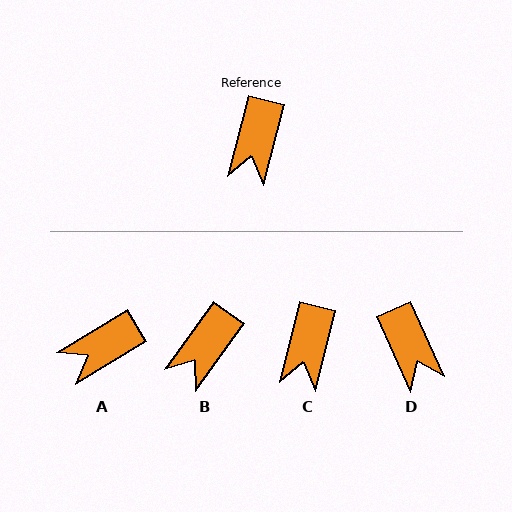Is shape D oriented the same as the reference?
No, it is off by about 39 degrees.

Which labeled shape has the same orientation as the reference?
C.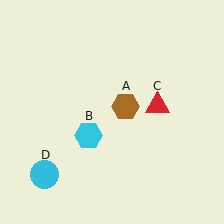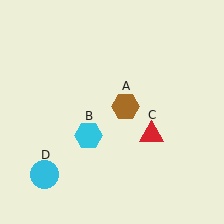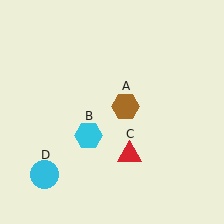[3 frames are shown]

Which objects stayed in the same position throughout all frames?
Brown hexagon (object A) and cyan hexagon (object B) and cyan circle (object D) remained stationary.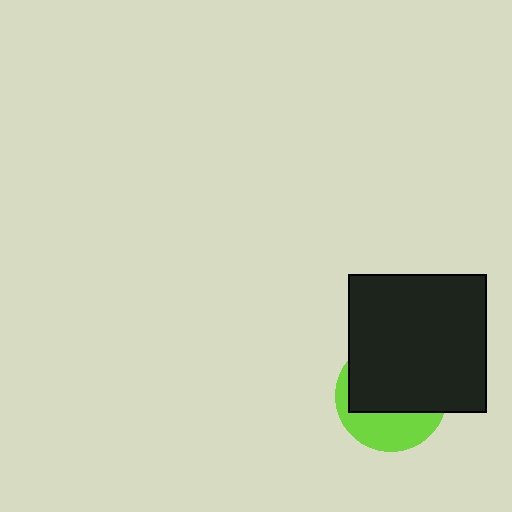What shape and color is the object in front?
The object in front is a black square.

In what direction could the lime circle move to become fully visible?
The lime circle could move down. That would shift it out from behind the black square entirely.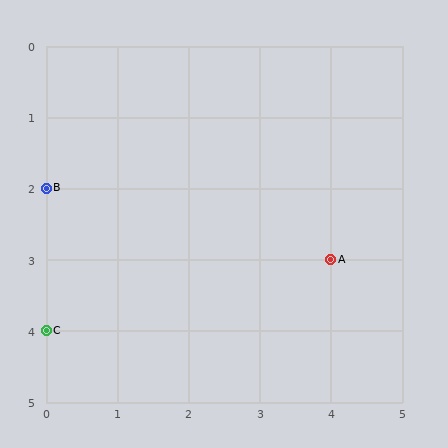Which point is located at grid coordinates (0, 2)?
Point B is at (0, 2).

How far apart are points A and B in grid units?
Points A and B are 4 columns and 1 row apart (about 4.1 grid units diagonally).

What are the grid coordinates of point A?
Point A is at grid coordinates (4, 3).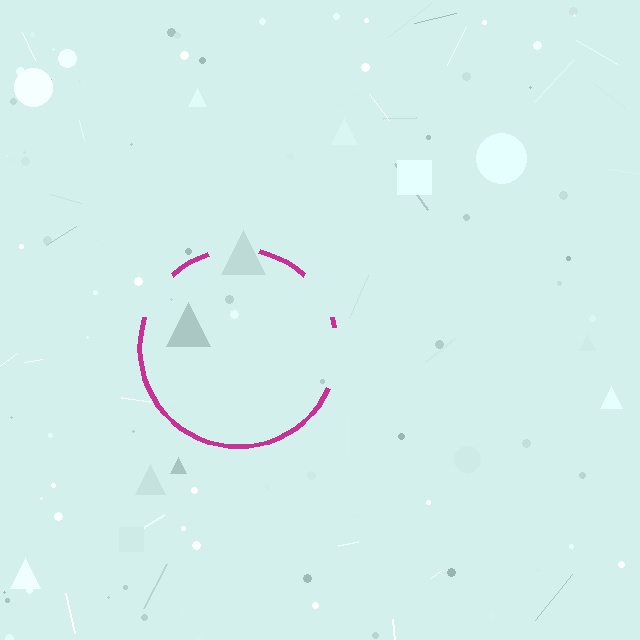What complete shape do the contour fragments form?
The contour fragments form a circle.